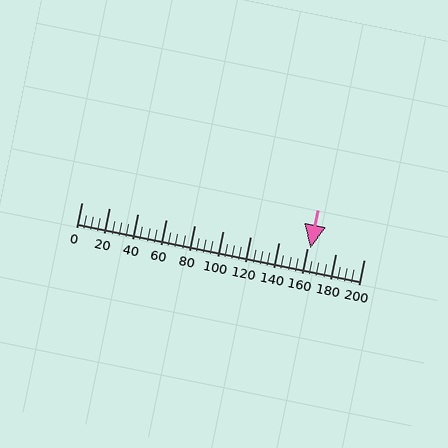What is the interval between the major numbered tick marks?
The major tick marks are spaced 20 units apart.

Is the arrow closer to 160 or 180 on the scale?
The arrow is closer to 160.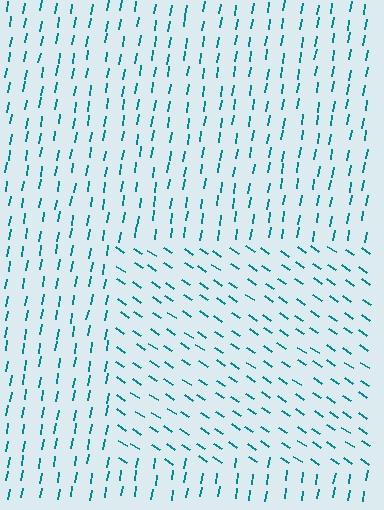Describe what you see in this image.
The image is filled with small teal line segments. A rectangle region in the image has lines oriented differently from the surrounding lines, creating a visible texture boundary.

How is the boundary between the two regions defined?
The boundary is defined purely by a change in line orientation (approximately 65 degrees difference). All lines are the same color and thickness.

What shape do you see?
I see a rectangle.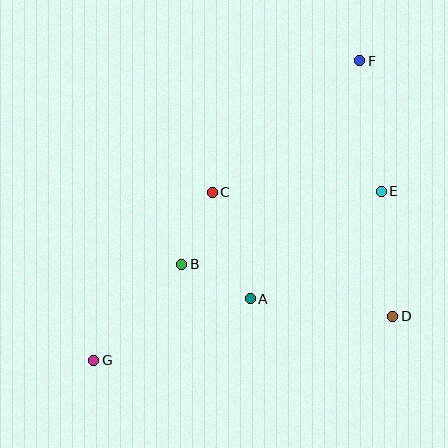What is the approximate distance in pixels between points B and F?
The distance between B and F is approximately 270 pixels.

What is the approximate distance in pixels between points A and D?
The distance between A and D is approximately 143 pixels.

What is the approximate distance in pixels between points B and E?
The distance between B and E is approximately 213 pixels.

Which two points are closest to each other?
Points A and B are closest to each other.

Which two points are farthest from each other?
Points F and G are farthest from each other.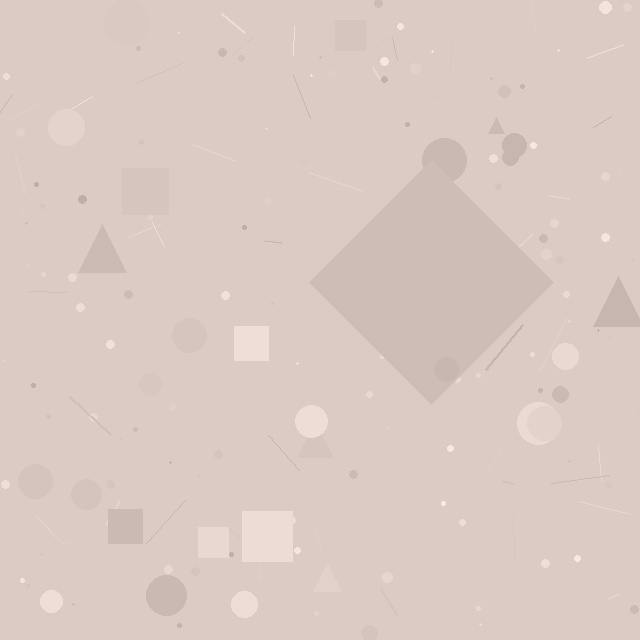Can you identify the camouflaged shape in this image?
The camouflaged shape is a diamond.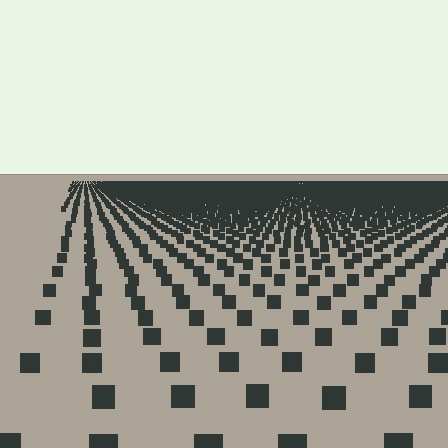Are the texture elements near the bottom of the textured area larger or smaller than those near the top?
Larger. Near the bottom, elements are closer to the viewer and appear at a bigger on-screen size.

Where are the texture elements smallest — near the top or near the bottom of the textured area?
Near the top.